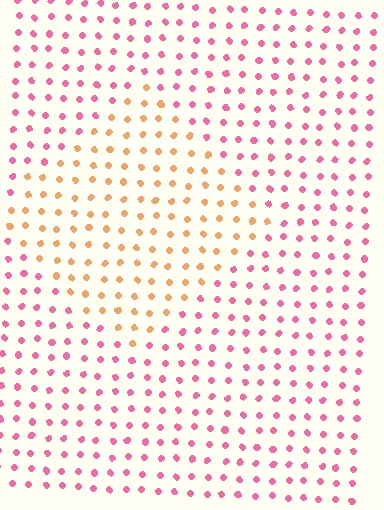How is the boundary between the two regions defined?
The boundary is defined purely by a slight shift in hue (about 53 degrees). Spacing, size, and orientation are identical on both sides.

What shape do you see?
I see a diamond.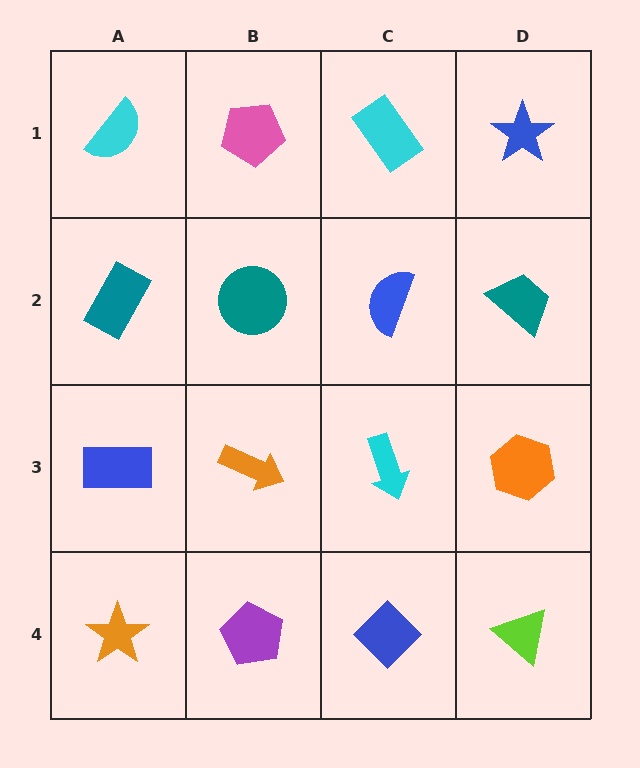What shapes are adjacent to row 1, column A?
A teal rectangle (row 2, column A), a pink pentagon (row 1, column B).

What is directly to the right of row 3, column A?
An orange arrow.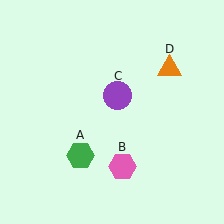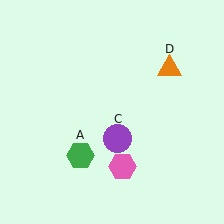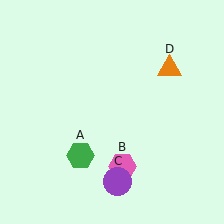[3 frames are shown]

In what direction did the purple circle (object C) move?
The purple circle (object C) moved down.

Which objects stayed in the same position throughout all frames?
Green hexagon (object A) and pink hexagon (object B) and orange triangle (object D) remained stationary.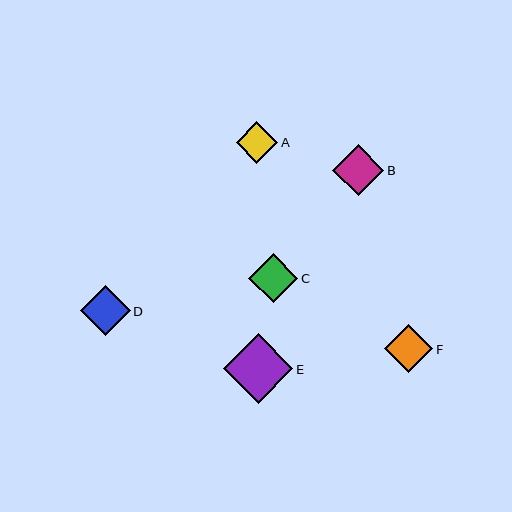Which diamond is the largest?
Diamond E is the largest with a size of approximately 69 pixels.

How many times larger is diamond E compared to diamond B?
Diamond E is approximately 1.4 times the size of diamond B.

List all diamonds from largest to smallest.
From largest to smallest: E, B, D, C, F, A.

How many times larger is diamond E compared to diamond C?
Diamond E is approximately 1.4 times the size of diamond C.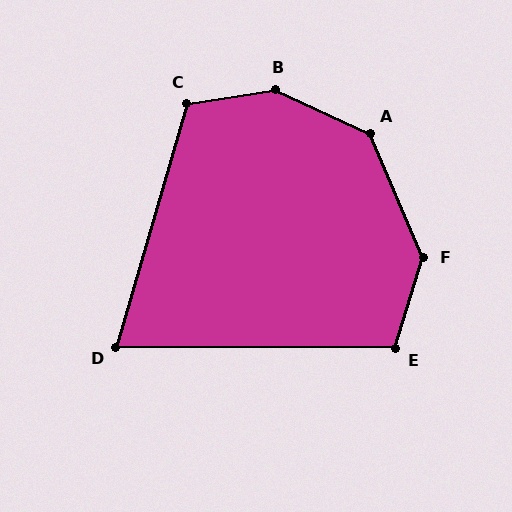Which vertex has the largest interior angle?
B, at approximately 146 degrees.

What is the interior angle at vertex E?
Approximately 107 degrees (obtuse).